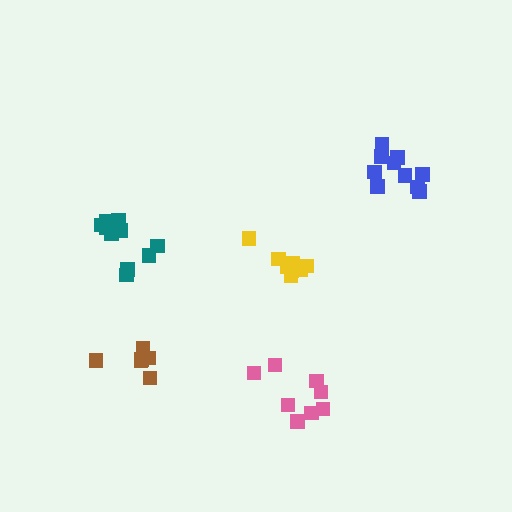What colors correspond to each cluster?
The clusters are colored: teal, brown, blue, yellow, pink.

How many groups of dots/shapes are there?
There are 5 groups.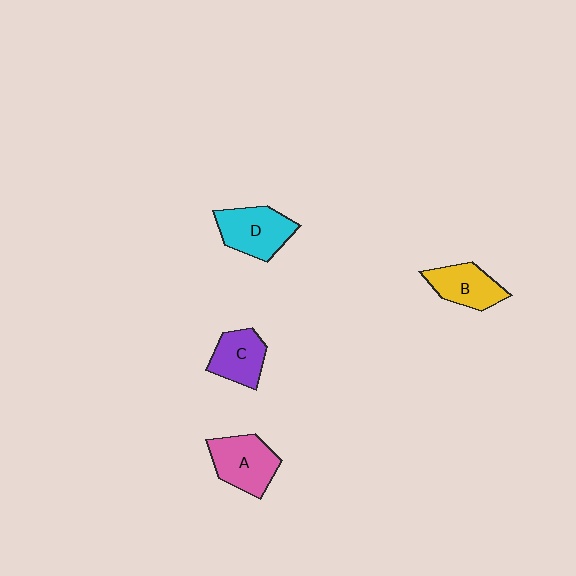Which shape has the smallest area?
Shape C (purple).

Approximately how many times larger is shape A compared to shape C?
Approximately 1.2 times.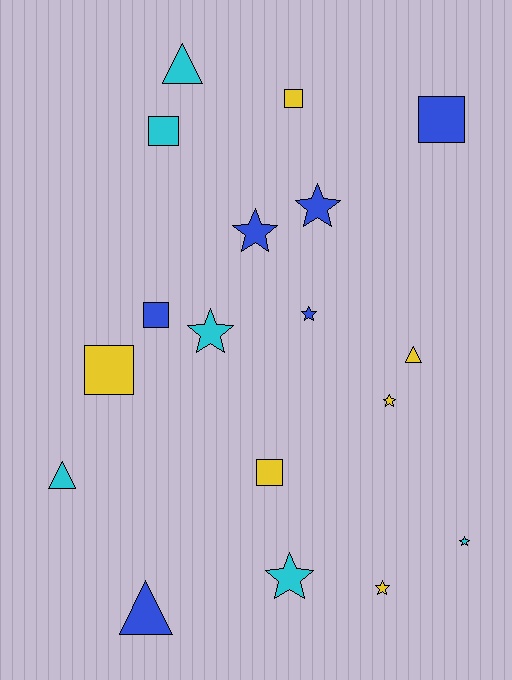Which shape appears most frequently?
Star, with 8 objects.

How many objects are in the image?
There are 18 objects.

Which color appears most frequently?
Yellow, with 6 objects.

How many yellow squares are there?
There are 3 yellow squares.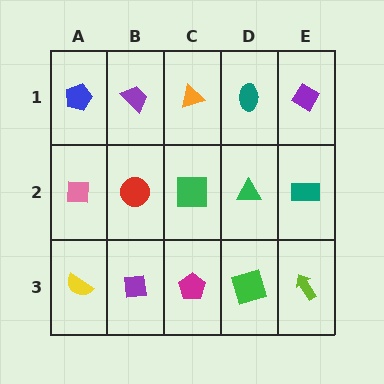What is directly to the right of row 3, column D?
A lime arrow.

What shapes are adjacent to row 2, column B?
A purple trapezoid (row 1, column B), a purple square (row 3, column B), a pink square (row 2, column A), a green square (row 2, column C).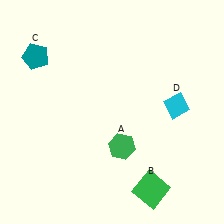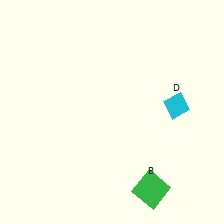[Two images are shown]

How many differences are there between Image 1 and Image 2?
There are 2 differences between the two images.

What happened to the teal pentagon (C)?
The teal pentagon (C) was removed in Image 2. It was in the top-left area of Image 1.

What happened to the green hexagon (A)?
The green hexagon (A) was removed in Image 2. It was in the bottom-right area of Image 1.